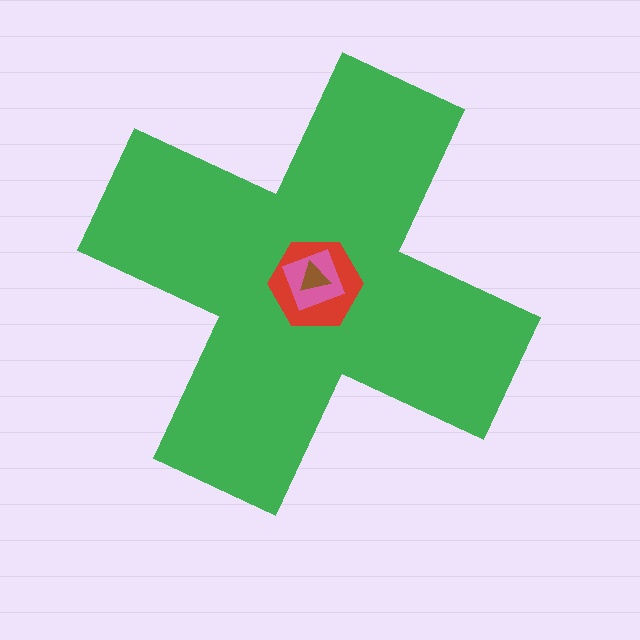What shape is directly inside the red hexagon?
The pink diamond.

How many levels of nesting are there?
4.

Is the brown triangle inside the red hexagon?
Yes.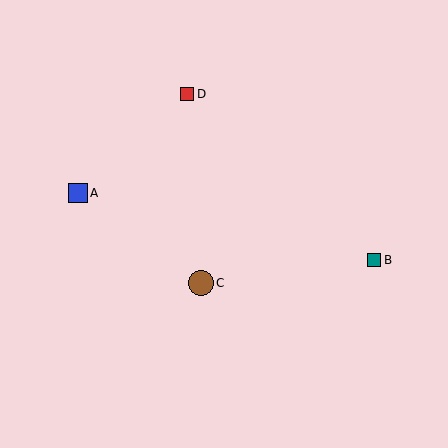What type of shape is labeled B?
Shape B is a teal square.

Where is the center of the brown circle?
The center of the brown circle is at (201, 283).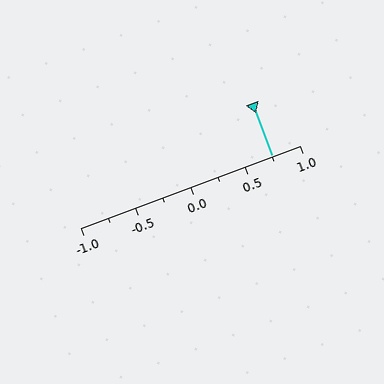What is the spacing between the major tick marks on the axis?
The major ticks are spaced 0.5 apart.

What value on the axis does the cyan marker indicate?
The marker indicates approximately 0.75.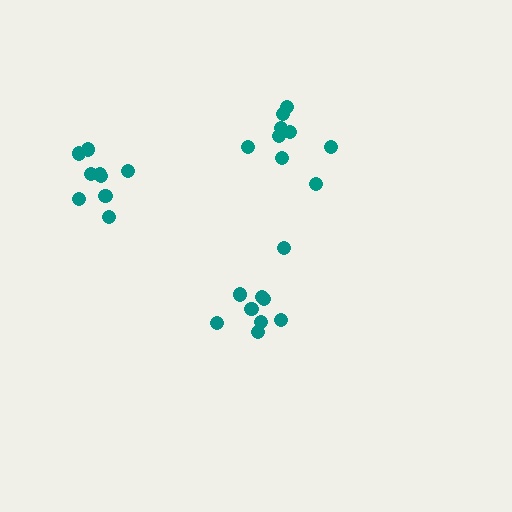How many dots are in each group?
Group 1: 9 dots, Group 2: 9 dots, Group 3: 9 dots (27 total).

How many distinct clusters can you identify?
There are 3 distinct clusters.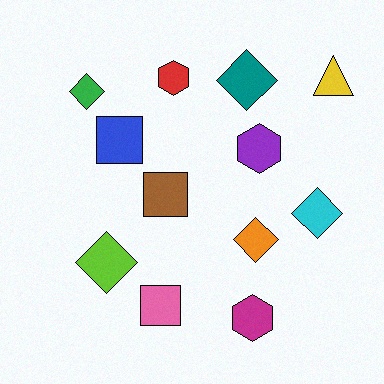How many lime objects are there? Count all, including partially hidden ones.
There is 1 lime object.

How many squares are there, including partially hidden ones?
There are 3 squares.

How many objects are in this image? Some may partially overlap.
There are 12 objects.